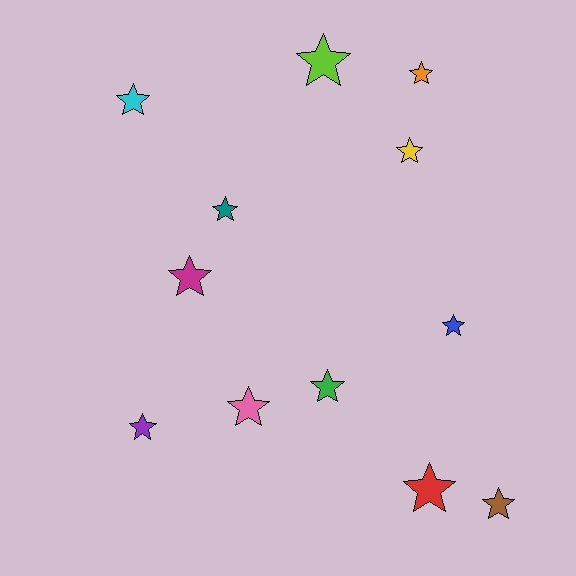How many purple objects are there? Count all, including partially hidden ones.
There is 1 purple object.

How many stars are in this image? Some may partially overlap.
There are 12 stars.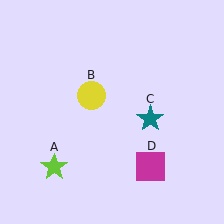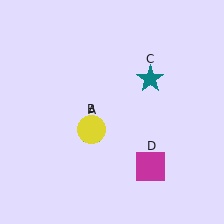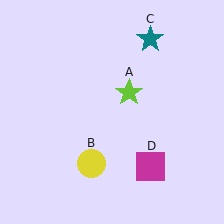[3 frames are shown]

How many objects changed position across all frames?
3 objects changed position: lime star (object A), yellow circle (object B), teal star (object C).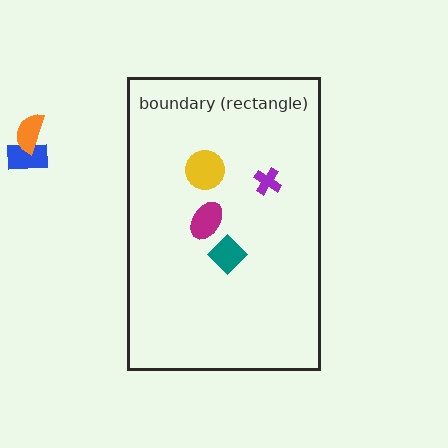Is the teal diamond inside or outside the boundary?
Inside.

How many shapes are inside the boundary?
4 inside, 2 outside.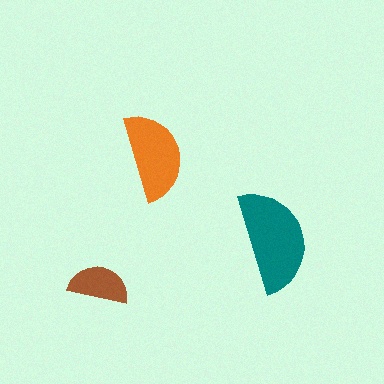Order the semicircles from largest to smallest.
the teal one, the orange one, the brown one.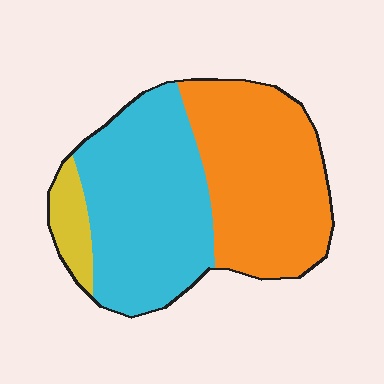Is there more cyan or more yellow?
Cyan.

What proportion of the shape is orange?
Orange takes up between a quarter and a half of the shape.